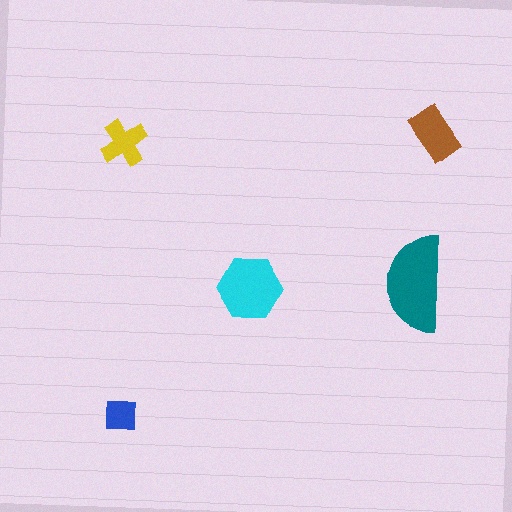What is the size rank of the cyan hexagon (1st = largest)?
2nd.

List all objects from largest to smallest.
The teal semicircle, the cyan hexagon, the brown rectangle, the yellow cross, the blue square.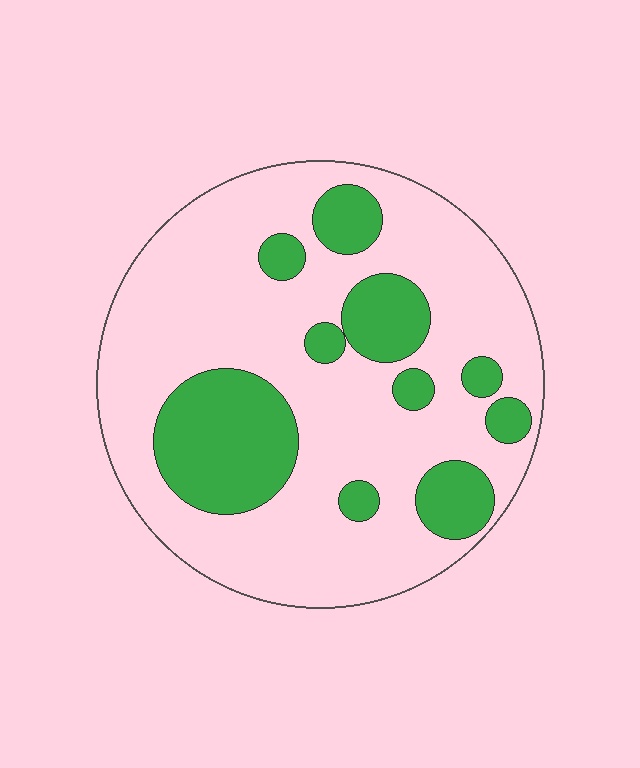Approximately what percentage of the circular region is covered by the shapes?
Approximately 25%.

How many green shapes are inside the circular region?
10.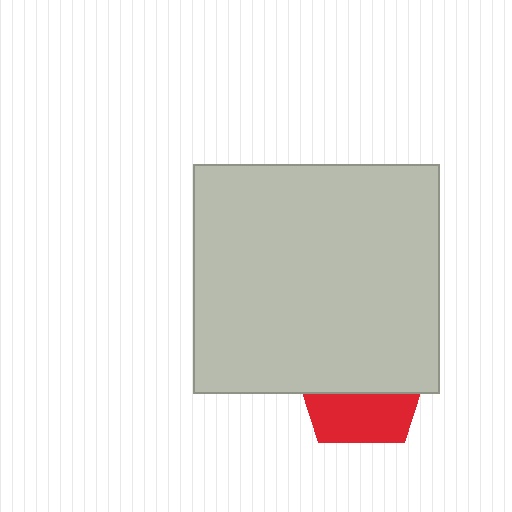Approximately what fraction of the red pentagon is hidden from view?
Roughly 60% of the red pentagon is hidden behind the light gray rectangle.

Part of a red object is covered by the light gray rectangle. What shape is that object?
It is a pentagon.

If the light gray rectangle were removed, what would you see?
You would see the complete red pentagon.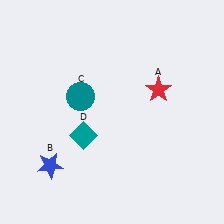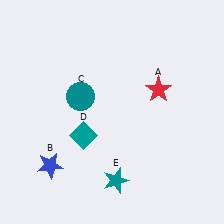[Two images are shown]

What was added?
A teal star (E) was added in Image 2.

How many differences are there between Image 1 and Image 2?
There is 1 difference between the two images.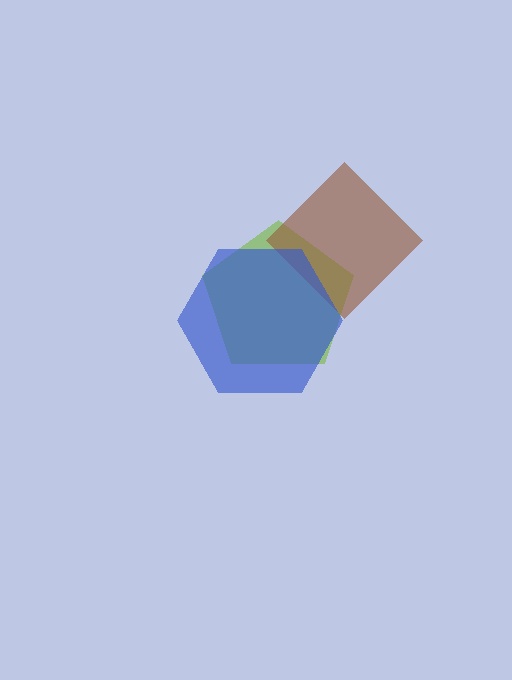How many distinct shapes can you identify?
There are 3 distinct shapes: a lime pentagon, a brown diamond, a blue hexagon.